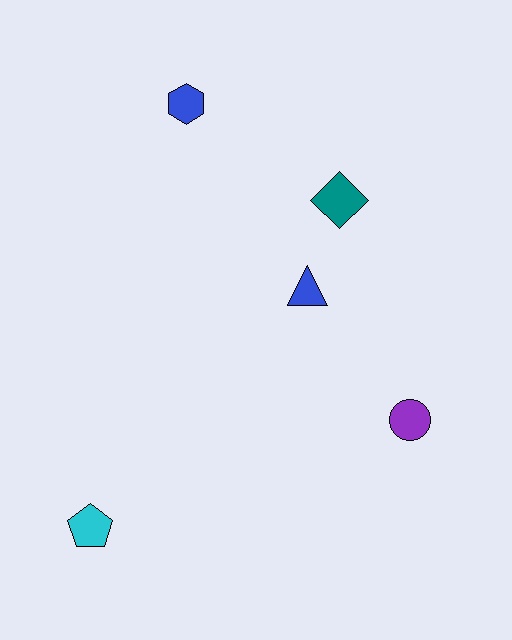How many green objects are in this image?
There are no green objects.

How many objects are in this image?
There are 5 objects.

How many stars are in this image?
There are no stars.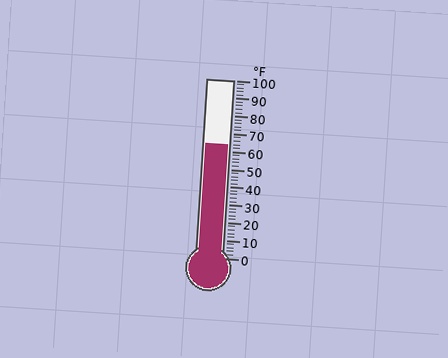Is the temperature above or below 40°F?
The temperature is above 40°F.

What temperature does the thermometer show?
The thermometer shows approximately 64°F.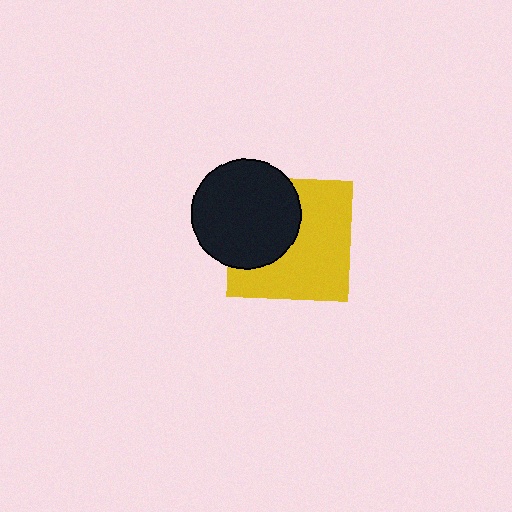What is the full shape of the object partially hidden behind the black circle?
The partially hidden object is a yellow square.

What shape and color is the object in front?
The object in front is a black circle.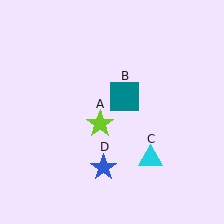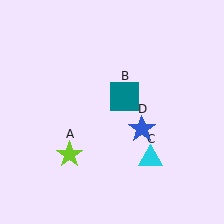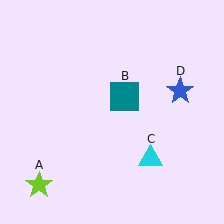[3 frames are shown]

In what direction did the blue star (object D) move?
The blue star (object D) moved up and to the right.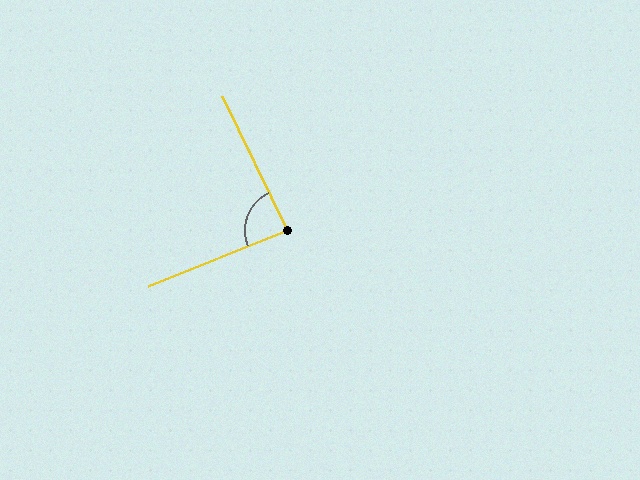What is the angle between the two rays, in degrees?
Approximately 86 degrees.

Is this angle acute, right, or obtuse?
It is approximately a right angle.